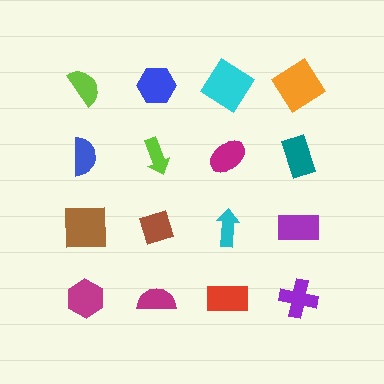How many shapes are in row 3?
4 shapes.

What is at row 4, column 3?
A red rectangle.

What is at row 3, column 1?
A brown square.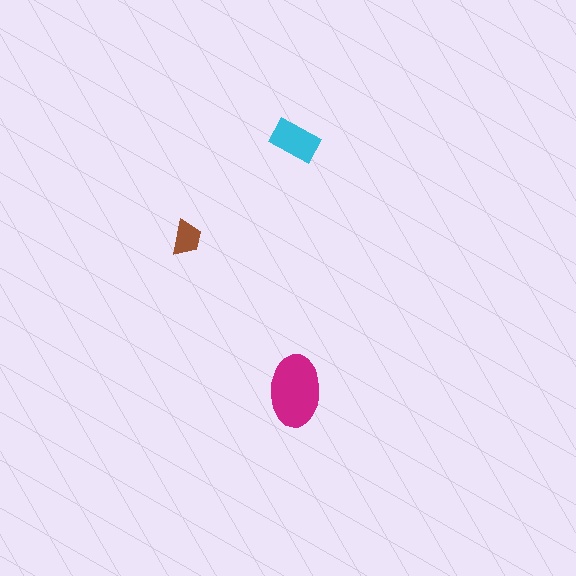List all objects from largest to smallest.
The magenta ellipse, the cyan rectangle, the brown trapezoid.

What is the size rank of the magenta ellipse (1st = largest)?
1st.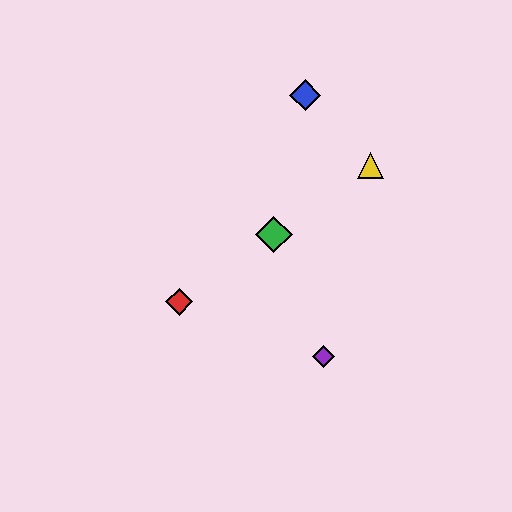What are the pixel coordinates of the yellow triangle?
The yellow triangle is at (370, 166).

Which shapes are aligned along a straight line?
The red diamond, the green diamond, the yellow triangle are aligned along a straight line.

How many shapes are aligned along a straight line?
3 shapes (the red diamond, the green diamond, the yellow triangle) are aligned along a straight line.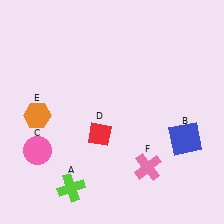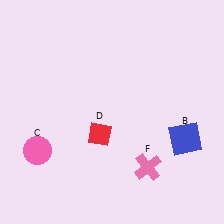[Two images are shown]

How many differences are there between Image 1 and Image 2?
There are 2 differences between the two images.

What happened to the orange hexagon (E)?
The orange hexagon (E) was removed in Image 2. It was in the bottom-left area of Image 1.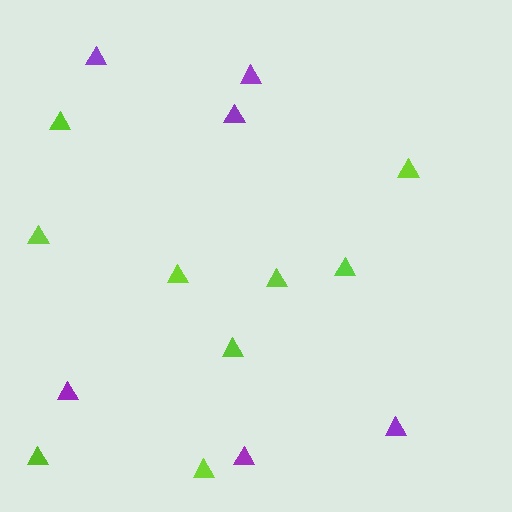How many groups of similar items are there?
There are 2 groups: one group of purple triangles (6) and one group of lime triangles (9).